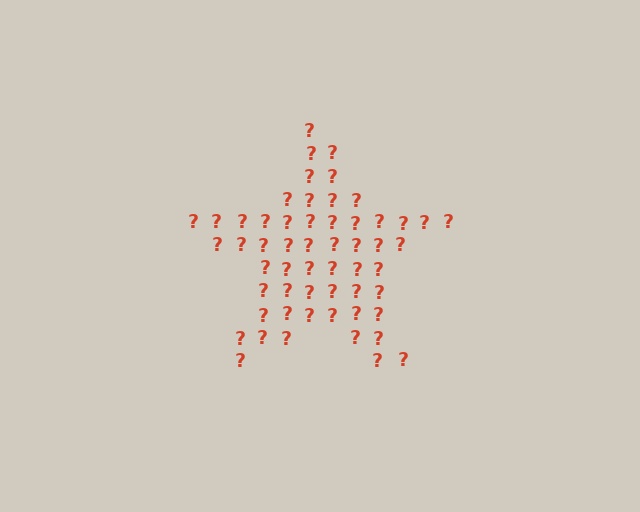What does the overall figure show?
The overall figure shows a star.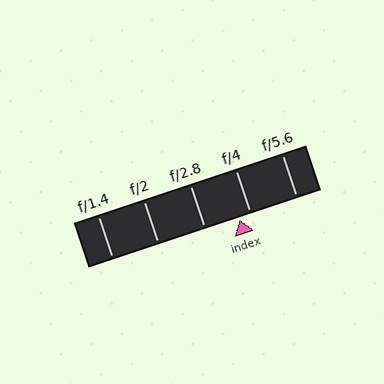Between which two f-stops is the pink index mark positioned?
The index mark is between f/2.8 and f/4.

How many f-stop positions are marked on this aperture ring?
There are 5 f-stop positions marked.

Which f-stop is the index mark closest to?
The index mark is closest to f/4.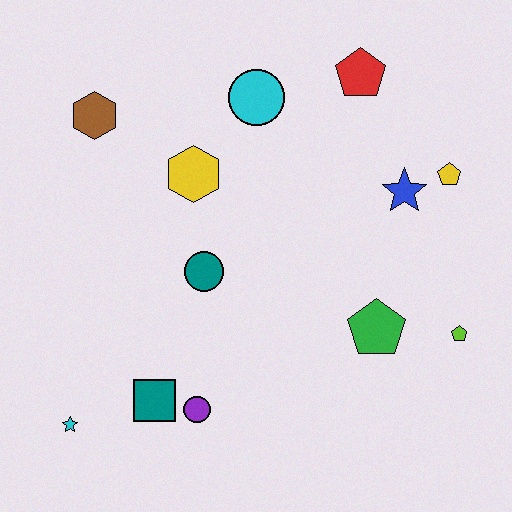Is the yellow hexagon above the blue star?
Yes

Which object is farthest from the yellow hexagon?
The lime pentagon is farthest from the yellow hexagon.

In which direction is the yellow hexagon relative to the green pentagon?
The yellow hexagon is to the left of the green pentagon.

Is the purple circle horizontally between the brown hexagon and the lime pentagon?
Yes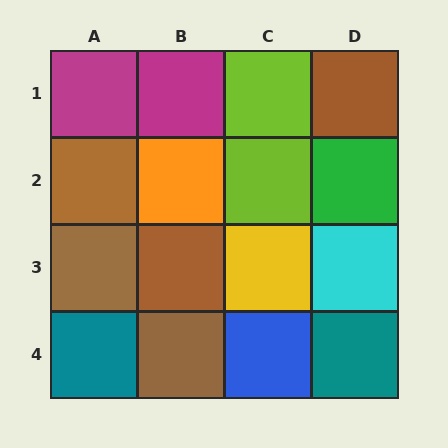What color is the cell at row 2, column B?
Orange.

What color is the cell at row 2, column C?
Lime.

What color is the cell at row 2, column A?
Brown.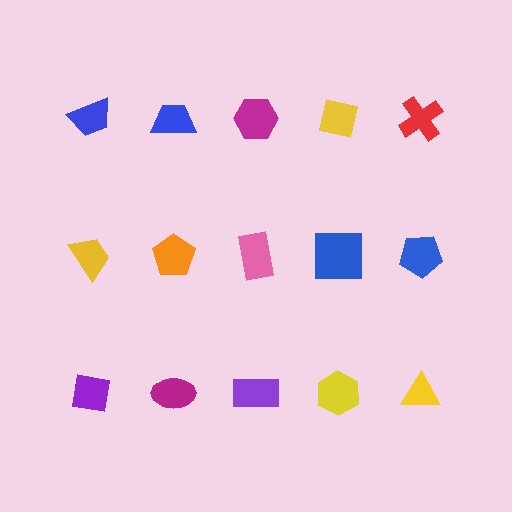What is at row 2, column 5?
A blue pentagon.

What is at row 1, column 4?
A yellow square.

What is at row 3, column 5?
A yellow triangle.